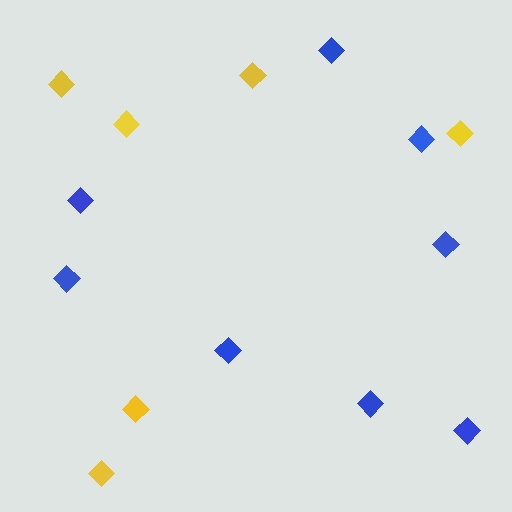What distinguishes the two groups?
There are 2 groups: one group of yellow diamonds (6) and one group of blue diamonds (8).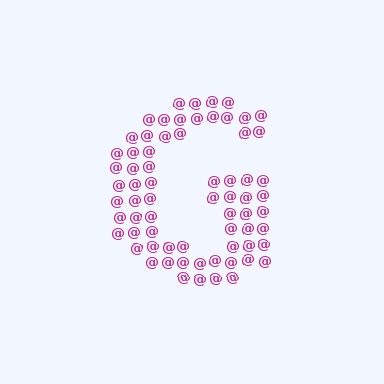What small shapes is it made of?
It is made of small at signs.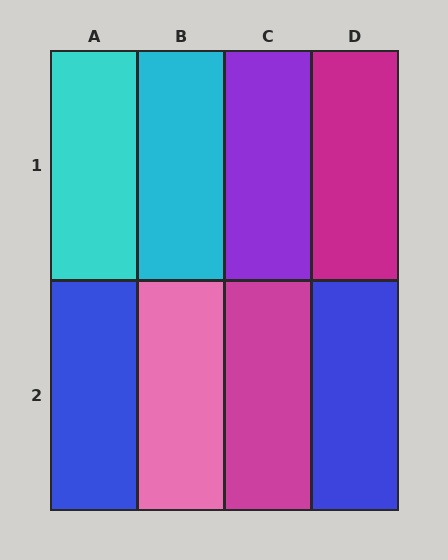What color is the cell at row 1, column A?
Cyan.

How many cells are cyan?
2 cells are cyan.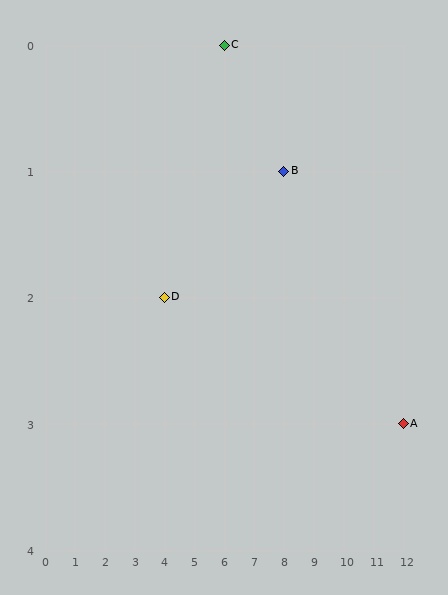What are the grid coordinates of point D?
Point D is at grid coordinates (4, 2).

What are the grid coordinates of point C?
Point C is at grid coordinates (6, 0).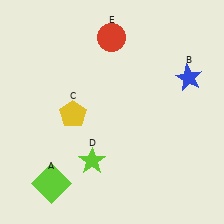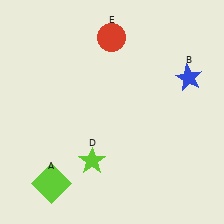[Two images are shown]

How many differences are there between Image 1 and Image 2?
There is 1 difference between the two images.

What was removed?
The yellow pentagon (C) was removed in Image 2.